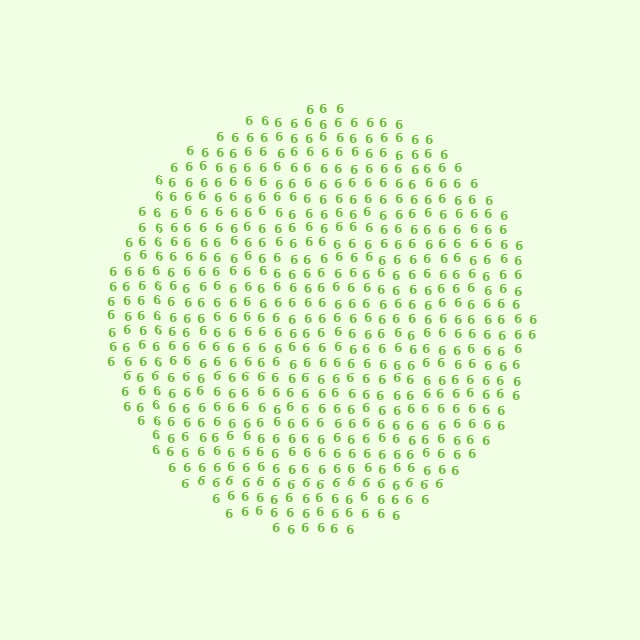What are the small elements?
The small elements are digit 6's.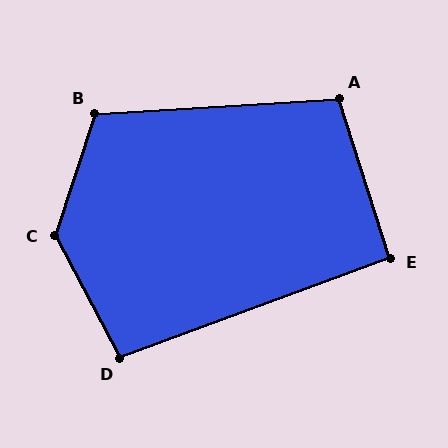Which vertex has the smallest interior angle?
E, at approximately 92 degrees.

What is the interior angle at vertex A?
Approximately 104 degrees (obtuse).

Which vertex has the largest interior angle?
C, at approximately 134 degrees.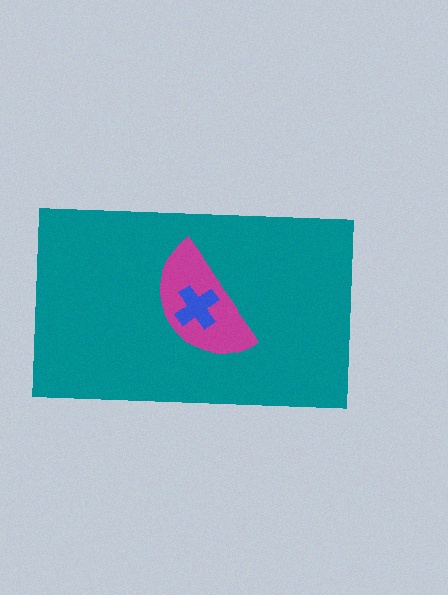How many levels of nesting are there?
3.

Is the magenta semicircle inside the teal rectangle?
Yes.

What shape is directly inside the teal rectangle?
The magenta semicircle.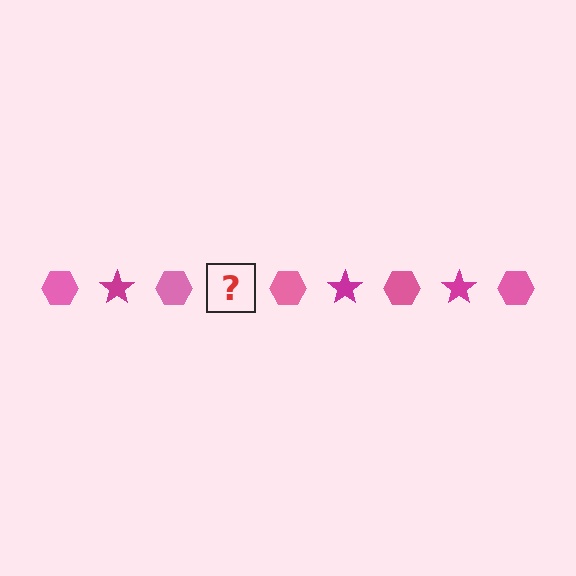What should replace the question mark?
The question mark should be replaced with a magenta star.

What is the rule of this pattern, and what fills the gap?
The rule is that the pattern alternates between pink hexagon and magenta star. The gap should be filled with a magenta star.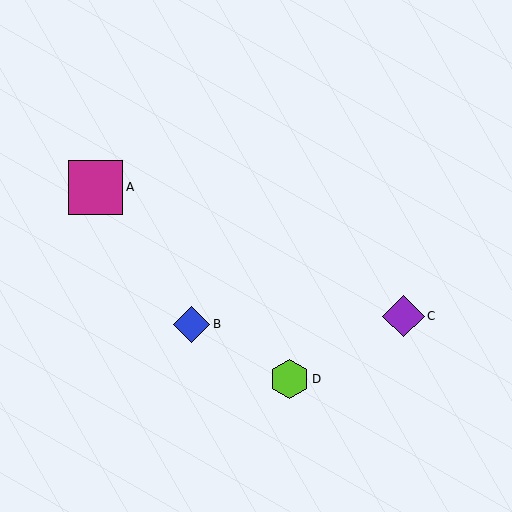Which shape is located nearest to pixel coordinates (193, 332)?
The blue diamond (labeled B) at (192, 324) is nearest to that location.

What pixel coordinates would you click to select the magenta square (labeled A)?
Click at (95, 187) to select the magenta square A.